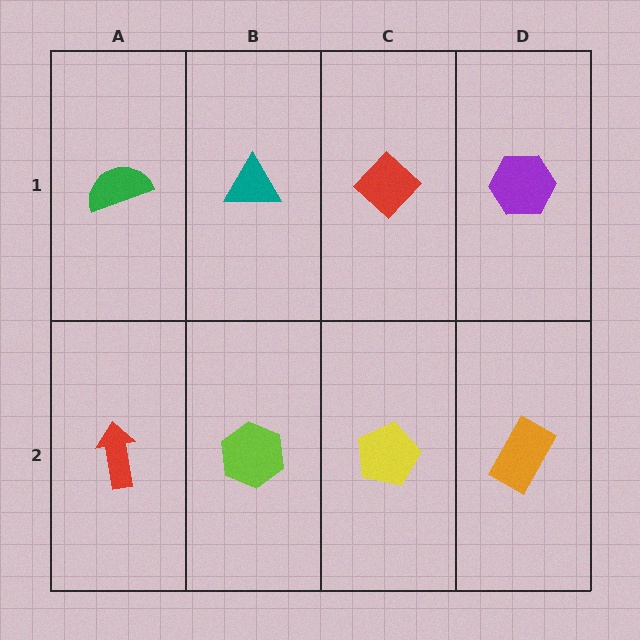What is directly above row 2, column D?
A purple hexagon.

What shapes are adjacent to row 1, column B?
A lime hexagon (row 2, column B), a green semicircle (row 1, column A), a red diamond (row 1, column C).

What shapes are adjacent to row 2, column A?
A green semicircle (row 1, column A), a lime hexagon (row 2, column B).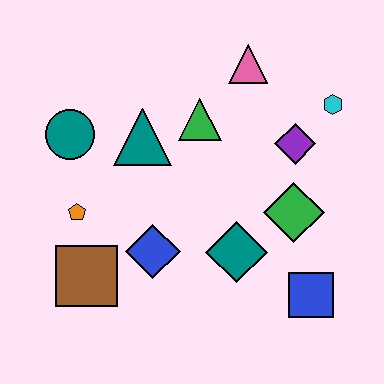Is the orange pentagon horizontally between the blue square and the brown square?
No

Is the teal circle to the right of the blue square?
No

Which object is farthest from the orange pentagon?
The cyan hexagon is farthest from the orange pentagon.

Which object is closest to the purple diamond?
The cyan hexagon is closest to the purple diamond.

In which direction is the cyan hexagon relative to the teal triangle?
The cyan hexagon is to the right of the teal triangle.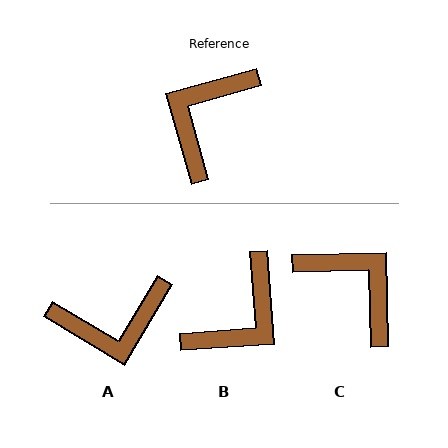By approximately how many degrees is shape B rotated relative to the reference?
Approximately 169 degrees counter-clockwise.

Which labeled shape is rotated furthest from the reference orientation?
B, about 169 degrees away.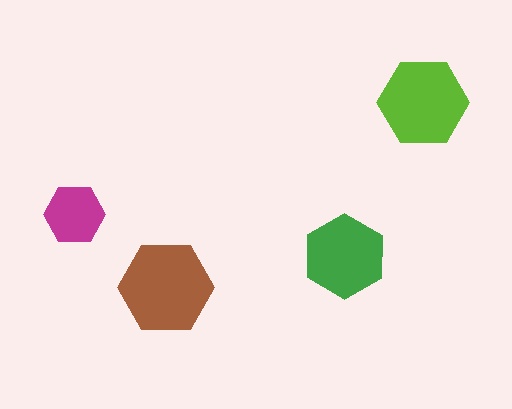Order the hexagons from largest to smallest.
the brown one, the lime one, the green one, the magenta one.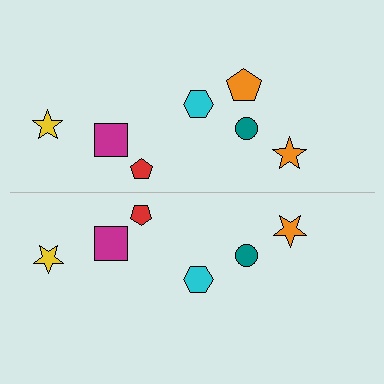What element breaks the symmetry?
A orange pentagon is missing from the bottom side.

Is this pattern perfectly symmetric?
No, the pattern is not perfectly symmetric. A orange pentagon is missing from the bottom side.